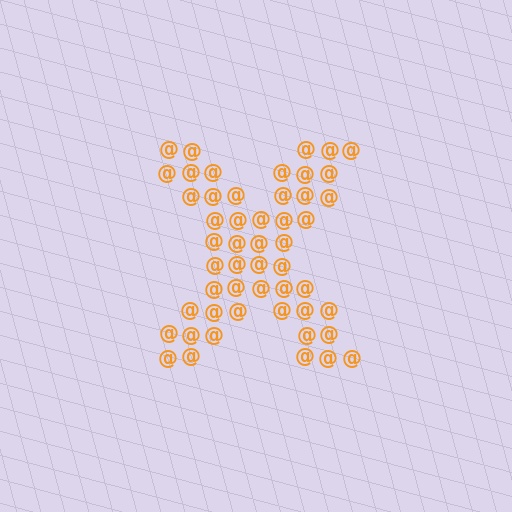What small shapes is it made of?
It is made of small at signs.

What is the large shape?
The large shape is the letter X.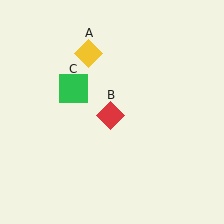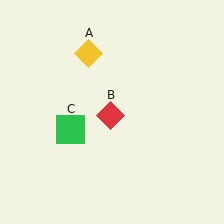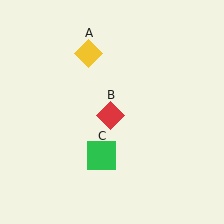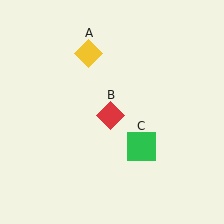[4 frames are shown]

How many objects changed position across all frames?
1 object changed position: green square (object C).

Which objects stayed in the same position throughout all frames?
Yellow diamond (object A) and red diamond (object B) remained stationary.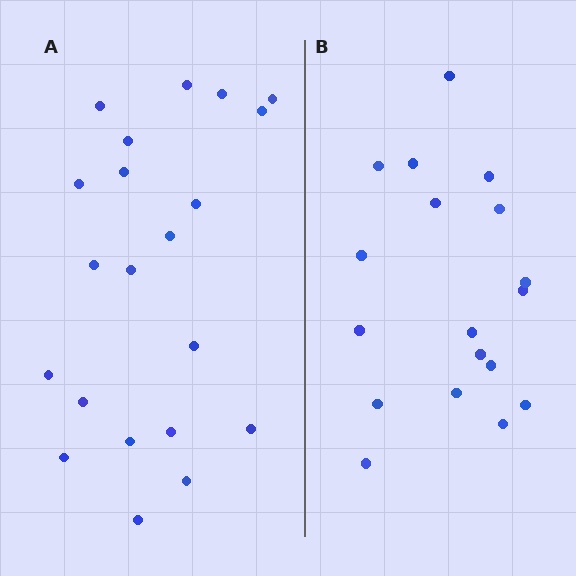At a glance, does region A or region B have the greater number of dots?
Region A (the left region) has more dots.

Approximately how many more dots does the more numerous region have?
Region A has just a few more — roughly 2 or 3 more dots than region B.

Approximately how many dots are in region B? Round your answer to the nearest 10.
About 20 dots. (The exact count is 18, which rounds to 20.)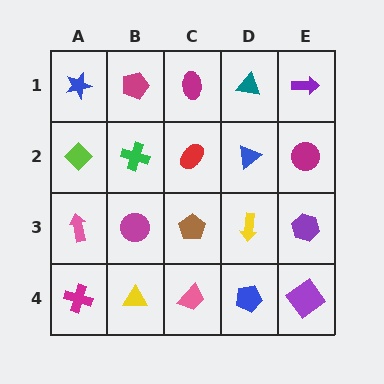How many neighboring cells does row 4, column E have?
2.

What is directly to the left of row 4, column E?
A blue pentagon.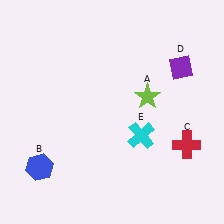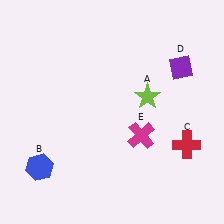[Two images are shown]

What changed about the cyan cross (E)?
In Image 1, E is cyan. In Image 2, it changed to magenta.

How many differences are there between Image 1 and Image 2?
There is 1 difference between the two images.